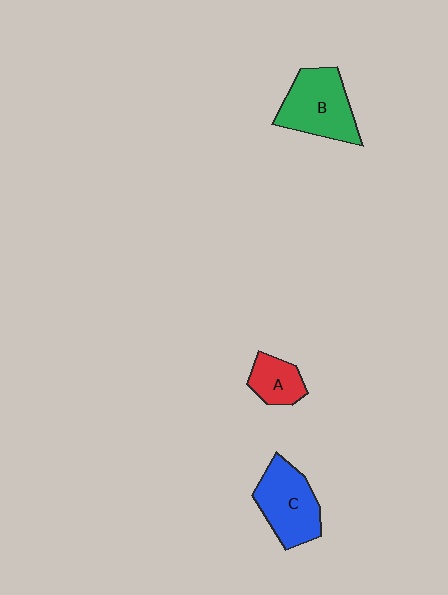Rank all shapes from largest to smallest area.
From largest to smallest: B (green), C (blue), A (red).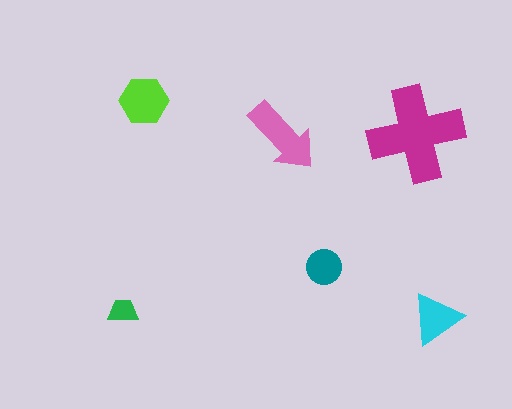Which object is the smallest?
The green trapezoid.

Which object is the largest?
The magenta cross.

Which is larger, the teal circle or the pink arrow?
The pink arrow.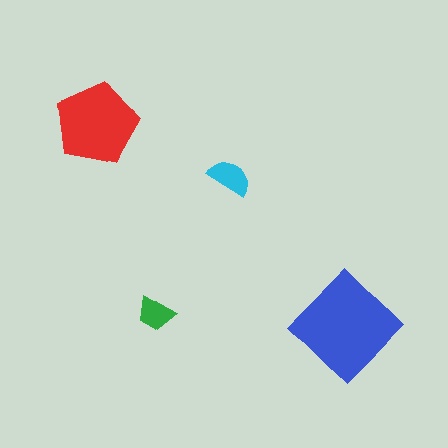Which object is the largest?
The blue diamond.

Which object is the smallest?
The green trapezoid.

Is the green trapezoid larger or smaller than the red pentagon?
Smaller.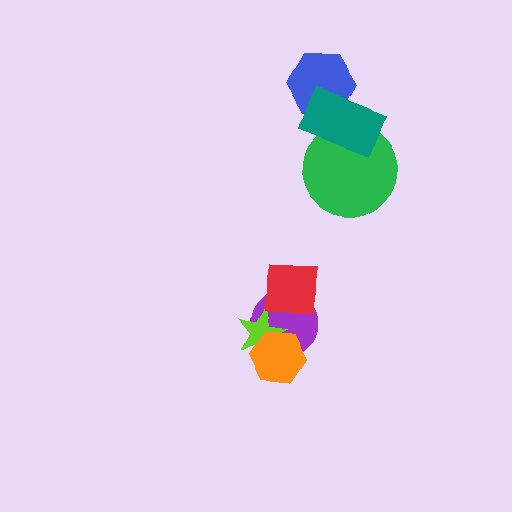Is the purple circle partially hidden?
Yes, it is partially covered by another shape.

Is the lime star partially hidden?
Yes, it is partially covered by another shape.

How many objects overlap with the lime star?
3 objects overlap with the lime star.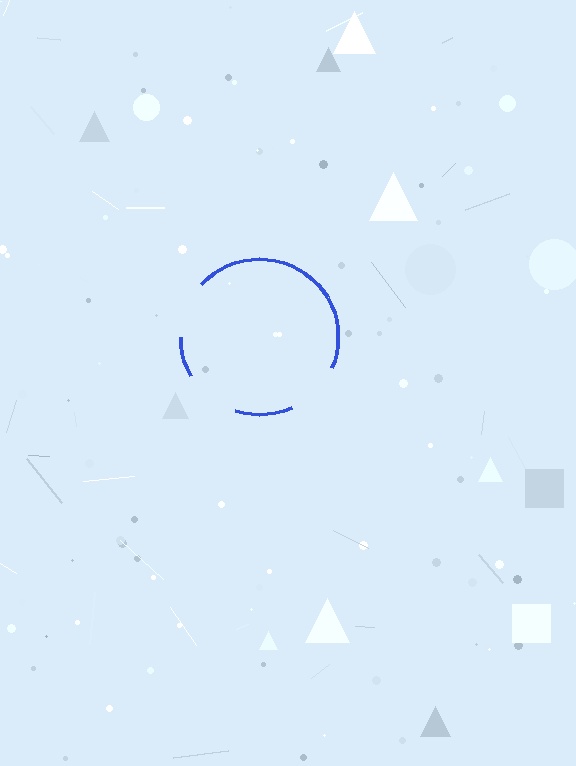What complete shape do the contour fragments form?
The contour fragments form a circle.